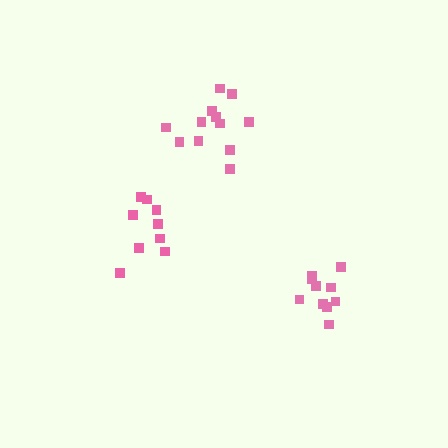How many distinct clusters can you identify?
There are 3 distinct clusters.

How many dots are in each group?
Group 1: 12 dots, Group 2: 10 dots, Group 3: 9 dots (31 total).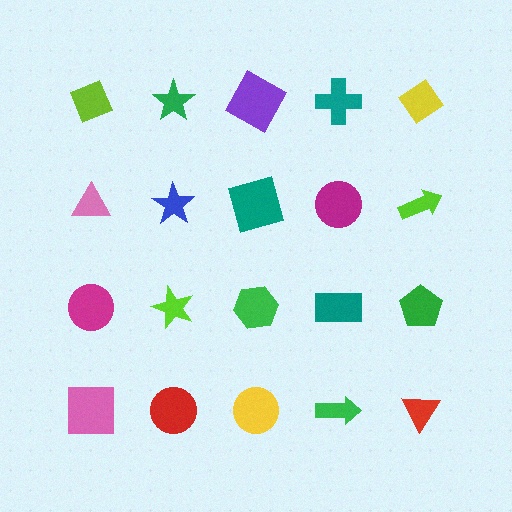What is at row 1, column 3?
A purple square.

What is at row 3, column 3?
A green hexagon.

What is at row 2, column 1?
A pink triangle.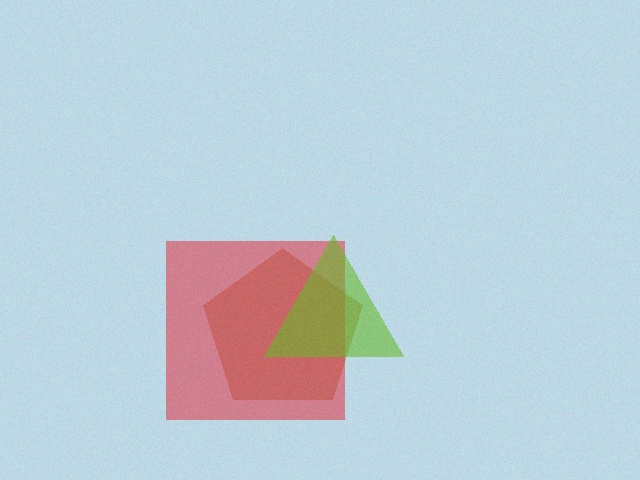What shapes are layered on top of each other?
The layered shapes are: a brown pentagon, a red square, a lime triangle.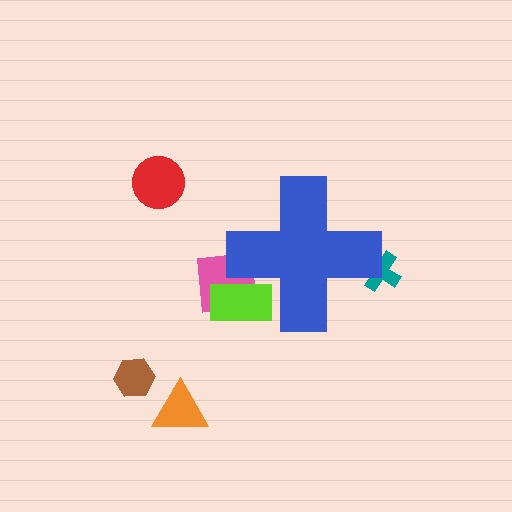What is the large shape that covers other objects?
A blue cross.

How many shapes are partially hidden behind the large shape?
3 shapes are partially hidden.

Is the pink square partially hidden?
Yes, the pink square is partially hidden behind the blue cross.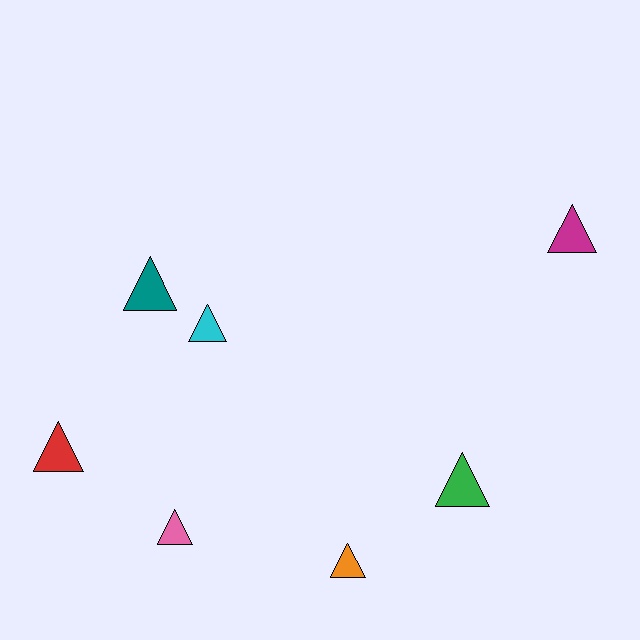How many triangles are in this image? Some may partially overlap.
There are 7 triangles.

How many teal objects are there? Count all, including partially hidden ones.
There is 1 teal object.